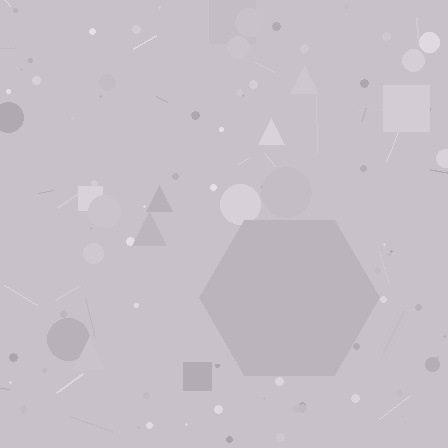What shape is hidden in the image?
A hexagon is hidden in the image.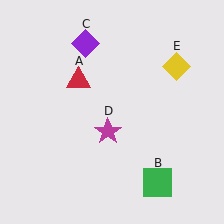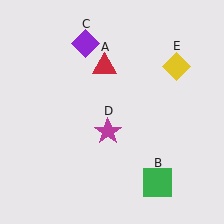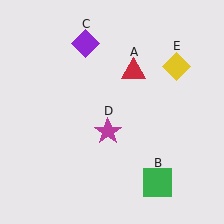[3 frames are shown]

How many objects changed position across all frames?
1 object changed position: red triangle (object A).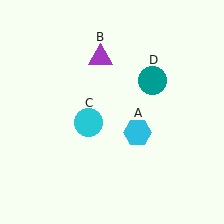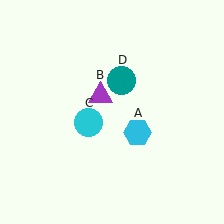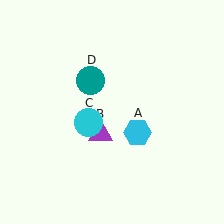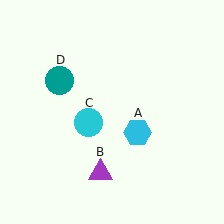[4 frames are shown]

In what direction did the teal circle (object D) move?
The teal circle (object D) moved left.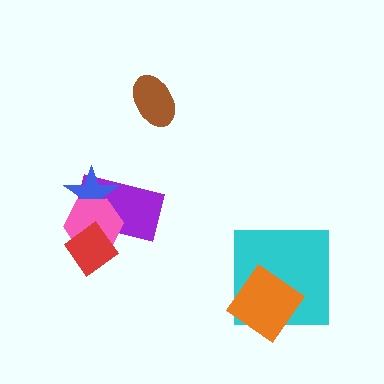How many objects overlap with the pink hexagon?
3 objects overlap with the pink hexagon.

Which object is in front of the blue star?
The pink hexagon is in front of the blue star.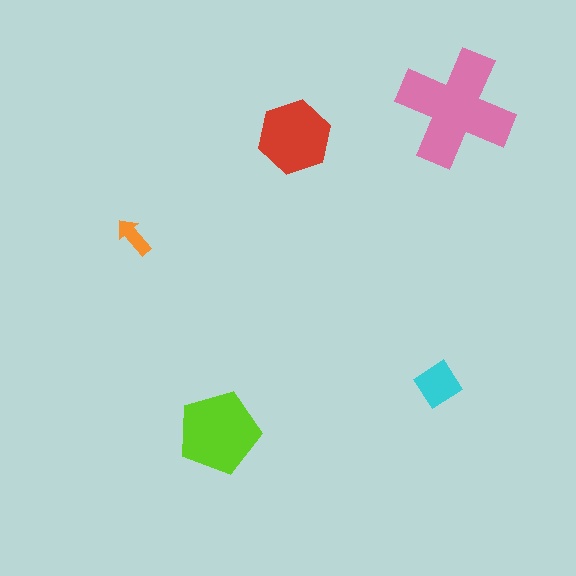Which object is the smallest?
The orange arrow.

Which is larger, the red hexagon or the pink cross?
The pink cross.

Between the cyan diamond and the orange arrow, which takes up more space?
The cyan diamond.